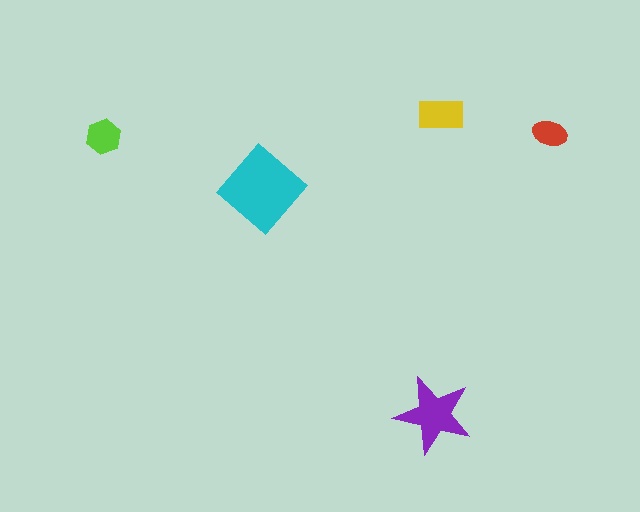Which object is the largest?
The cyan diamond.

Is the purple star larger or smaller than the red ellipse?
Larger.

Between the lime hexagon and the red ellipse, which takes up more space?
The lime hexagon.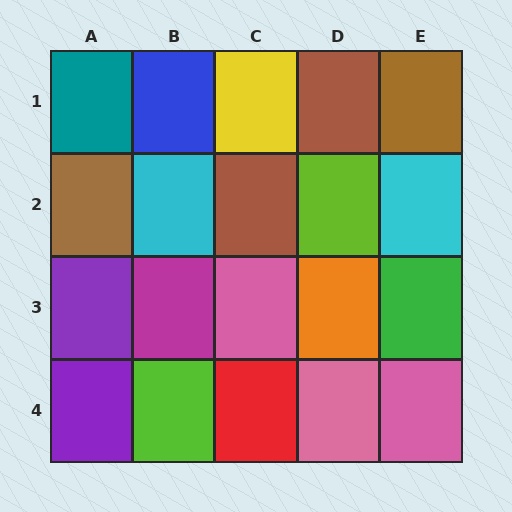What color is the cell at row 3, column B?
Magenta.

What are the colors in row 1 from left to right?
Teal, blue, yellow, brown, brown.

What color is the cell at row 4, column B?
Lime.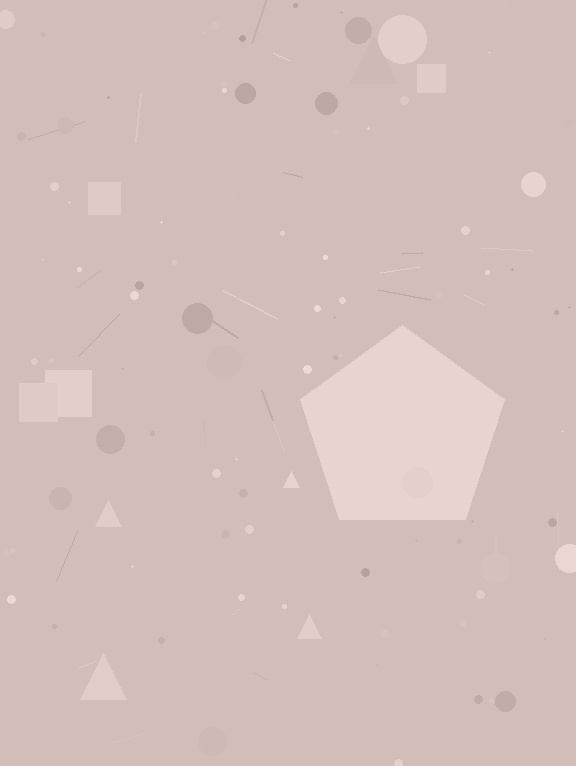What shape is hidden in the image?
A pentagon is hidden in the image.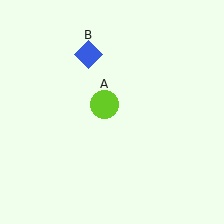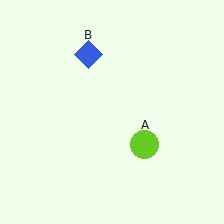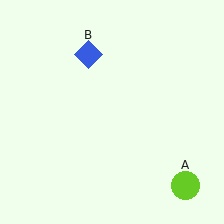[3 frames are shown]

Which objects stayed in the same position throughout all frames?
Blue diamond (object B) remained stationary.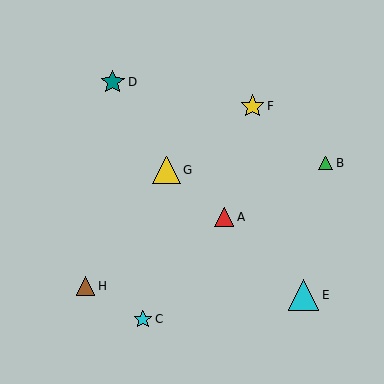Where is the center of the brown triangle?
The center of the brown triangle is at (86, 286).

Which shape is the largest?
The cyan triangle (labeled E) is the largest.